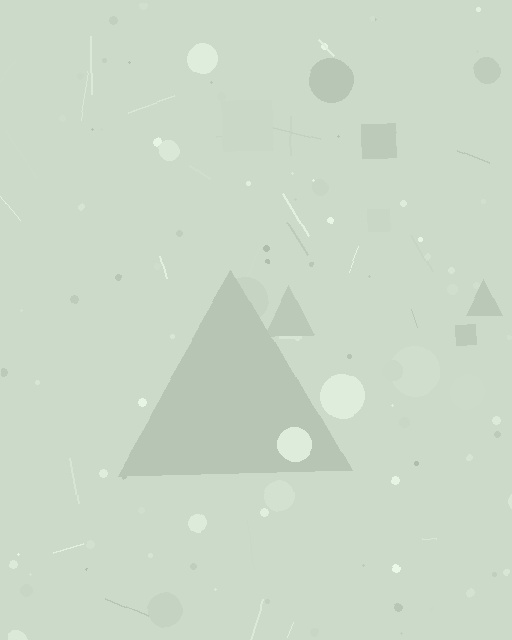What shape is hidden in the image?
A triangle is hidden in the image.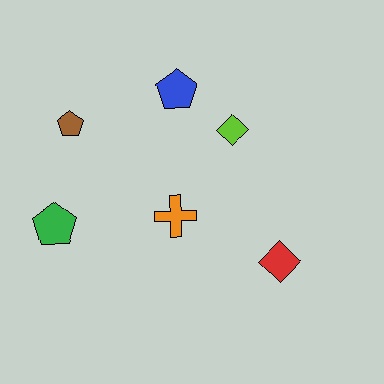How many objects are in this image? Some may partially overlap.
There are 6 objects.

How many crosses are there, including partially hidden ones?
There is 1 cross.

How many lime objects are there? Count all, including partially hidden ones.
There is 1 lime object.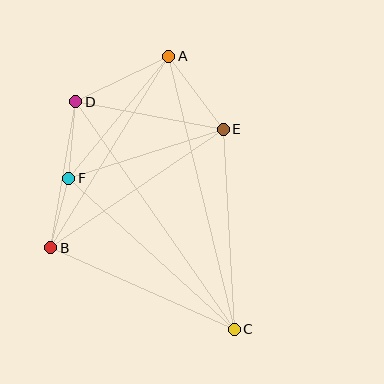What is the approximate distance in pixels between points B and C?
The distance between B and C is approximately 201 pixels.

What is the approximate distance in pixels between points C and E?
The distance between C and E is approximately 201 pixels.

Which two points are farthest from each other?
Points A and C are farthest from each other.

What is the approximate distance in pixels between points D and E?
The distance between D and E is approximately 150 pixels.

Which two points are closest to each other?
Points B and F are closest to each other.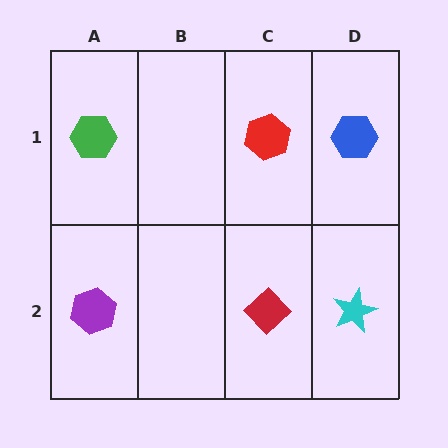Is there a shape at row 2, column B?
No, that cell is empty.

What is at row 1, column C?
A red hexagon.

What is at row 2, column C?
A red diamond.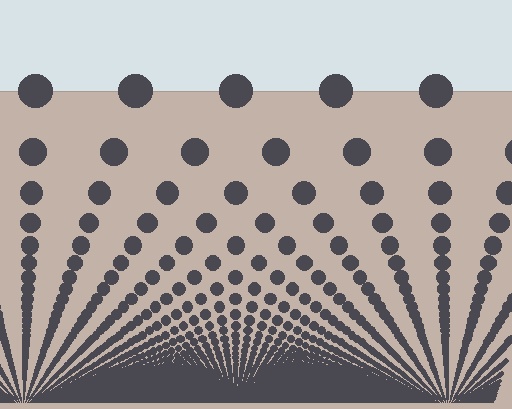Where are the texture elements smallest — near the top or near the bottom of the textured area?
Near the bottom.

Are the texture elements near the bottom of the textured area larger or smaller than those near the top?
Smaller. The gradient is inverted — elements near the bottom are smaller and denser.